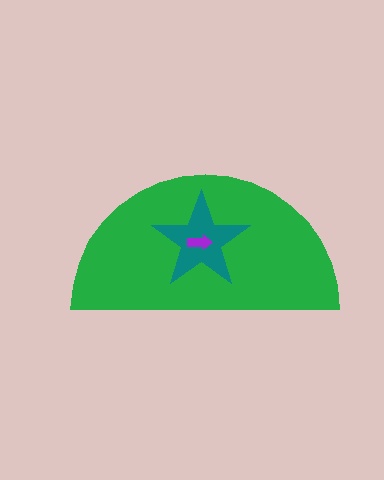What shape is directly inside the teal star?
The purple arrow.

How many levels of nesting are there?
3.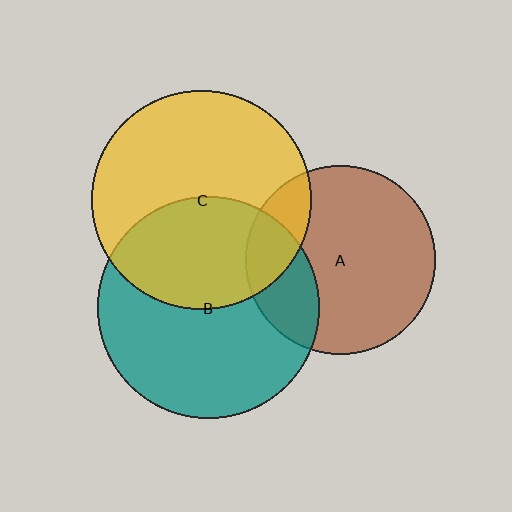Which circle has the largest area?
Circle B (teal).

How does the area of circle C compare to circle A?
Approximately 1.3 times.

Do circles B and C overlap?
Yes.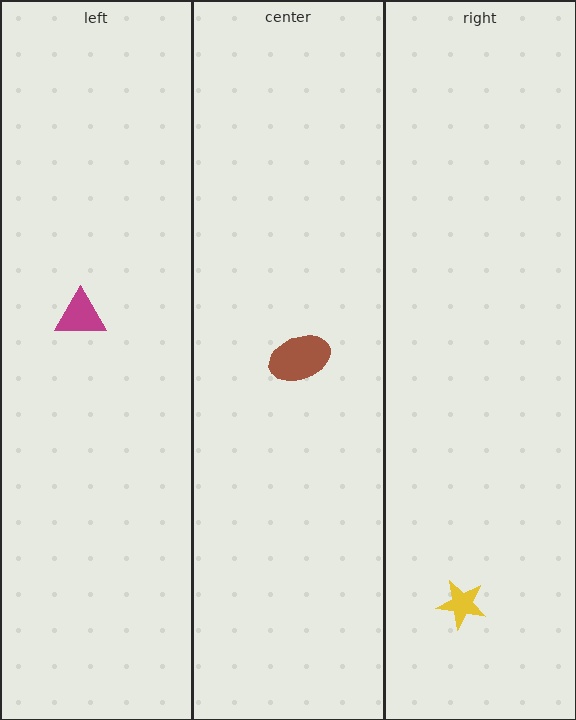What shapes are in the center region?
The brown ellipse.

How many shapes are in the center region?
1.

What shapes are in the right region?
The yellow star.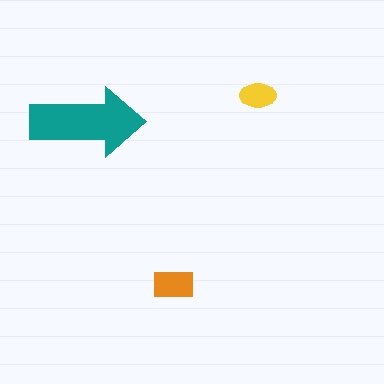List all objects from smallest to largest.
The yellow ellipse, the orange rectangle, the teal arrow.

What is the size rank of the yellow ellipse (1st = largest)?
3rd.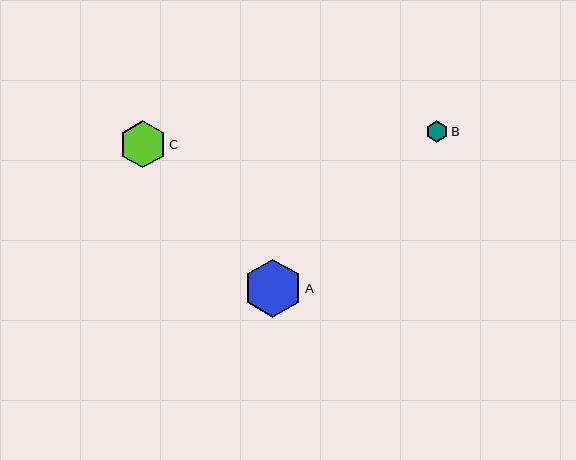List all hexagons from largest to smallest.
From largest to smallest: A, C, B.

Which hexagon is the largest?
Hexagon A is the largest with a size of approximately 58 pixels.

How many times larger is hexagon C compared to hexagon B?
Hexagon C is approximately 2.2 times the size of hexagon B.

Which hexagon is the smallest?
Hexagon B is the smallest with a size of approximately 22 pixels.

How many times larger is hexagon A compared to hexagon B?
Hexagon A is approximately 2.7 times the size of hexagon B.